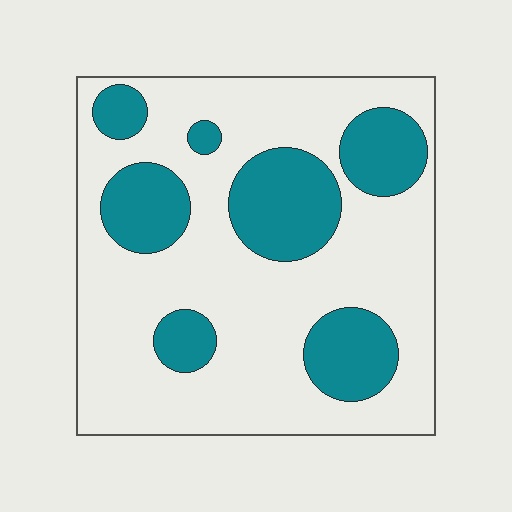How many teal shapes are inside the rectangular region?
7.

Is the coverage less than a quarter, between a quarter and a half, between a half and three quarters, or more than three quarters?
Between a quarter and a half.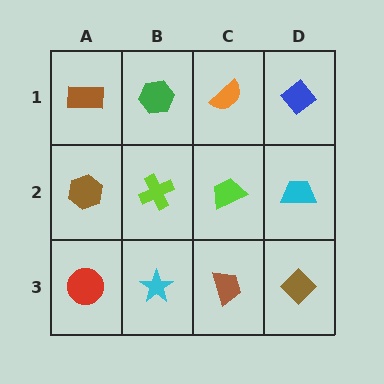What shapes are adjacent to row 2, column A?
A brown rectangle (row 1, column A), a red circle (row 3, column A), a lime cross (row 2, column B).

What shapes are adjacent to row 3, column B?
A lime cross (row 2, column B), a red circle (row 3, column A), a brown trapezoid (row 3, column C).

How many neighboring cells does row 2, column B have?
4.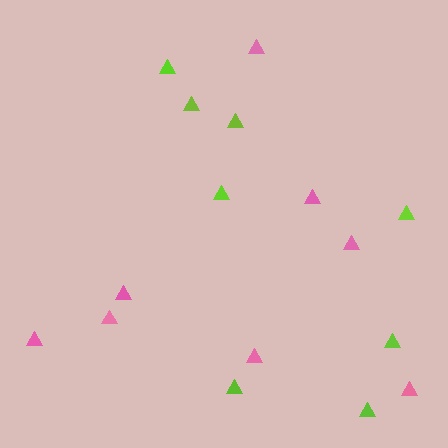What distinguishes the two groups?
There are 2 groups: one group of lime triangles (8) and one group of pink triangles (8).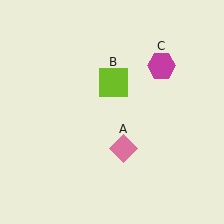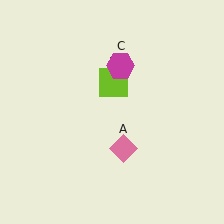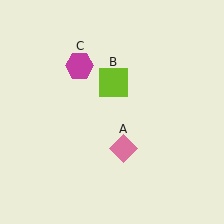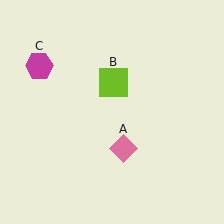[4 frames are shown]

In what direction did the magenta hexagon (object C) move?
The magenta hexagon (object C) moved left.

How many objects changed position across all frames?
1 object changed position: magenta hexagon (object C).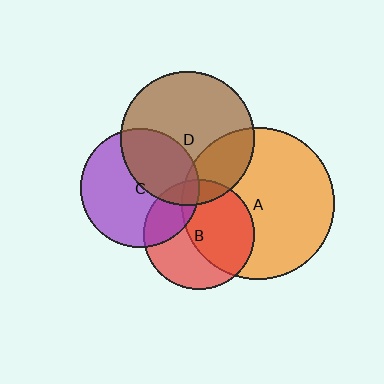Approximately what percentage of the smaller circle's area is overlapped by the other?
Approximately 25%.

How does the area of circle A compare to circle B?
Approximately 1.9 times.